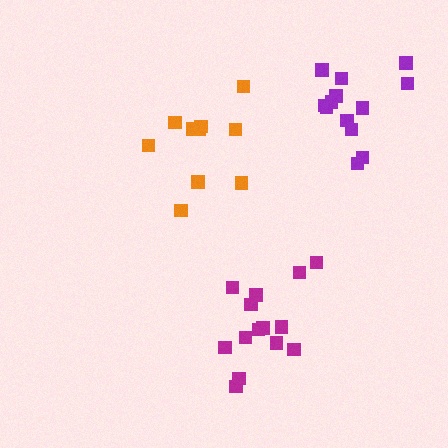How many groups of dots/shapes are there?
There are 3 groups.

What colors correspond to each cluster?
The clusters are colored: orange, purple, magenta.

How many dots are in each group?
Group 1: 10 dots, Group 2: 13 dots, Group 3: 14 dots (37 total).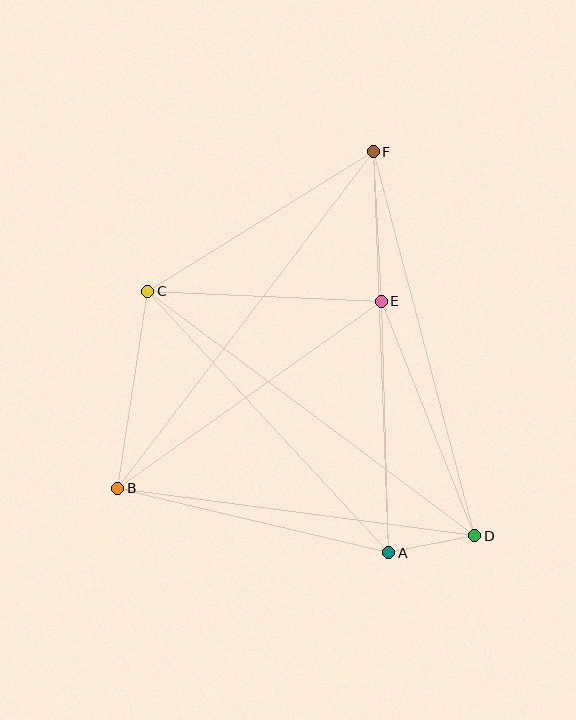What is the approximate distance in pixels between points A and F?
The distance between A and F is approximately 402 pixels.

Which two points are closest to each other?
Points A and D are closest to each other.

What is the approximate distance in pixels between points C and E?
The distance between C and E is approximately 234 pixels.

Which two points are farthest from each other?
Points B and F are farthest from each other.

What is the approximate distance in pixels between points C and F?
The distance between C and F is approximately 265 pixels.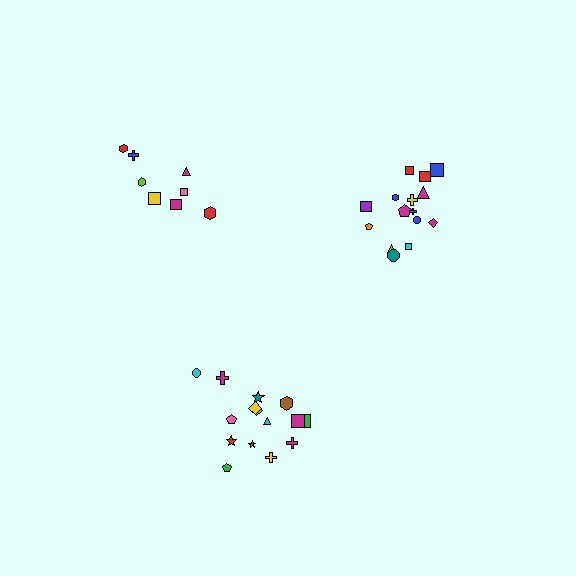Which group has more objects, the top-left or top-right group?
The top-right group.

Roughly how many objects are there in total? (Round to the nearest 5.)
Roughly 40 objects in total.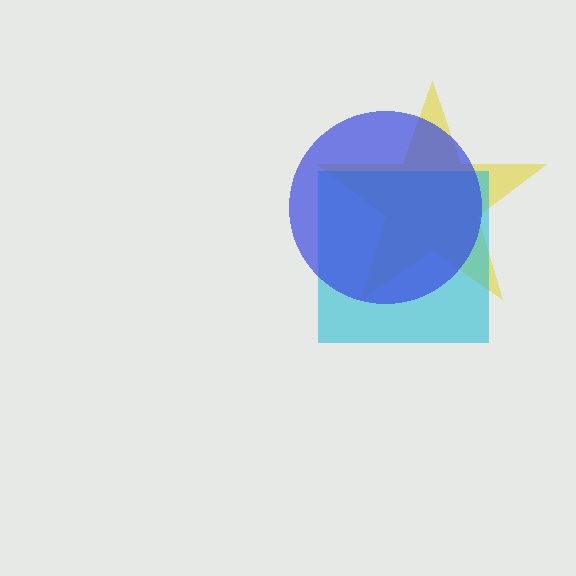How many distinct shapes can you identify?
There are 3 distinct shapes: a yellow star, a cyan square, a blue circle.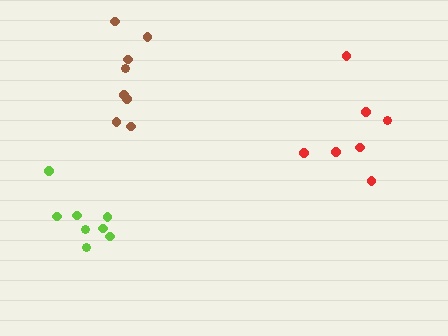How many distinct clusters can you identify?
There are 3 distinct clusters.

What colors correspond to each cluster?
The clusters are colored: lime, red, brown.